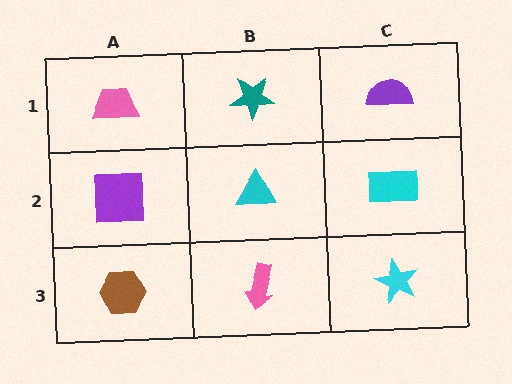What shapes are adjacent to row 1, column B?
A cyan triangle (row 2, column B), a pink trapezoid (row 1, column A), a purple semicircle (row 1, column C).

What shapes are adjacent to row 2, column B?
A teal star (row 1, column B), a pink arrow (row 3, column B), a purple square (row 2, column A), a cyan rectangle (row 2, column C).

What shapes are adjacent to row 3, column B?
A cyan triangle (row 2, column B), a brown hexagon (row 3, column A), a cyan star (row 3, column C).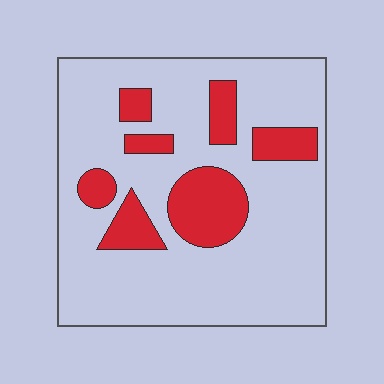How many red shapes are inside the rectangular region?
7.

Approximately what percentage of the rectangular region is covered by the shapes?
Approximately 20%.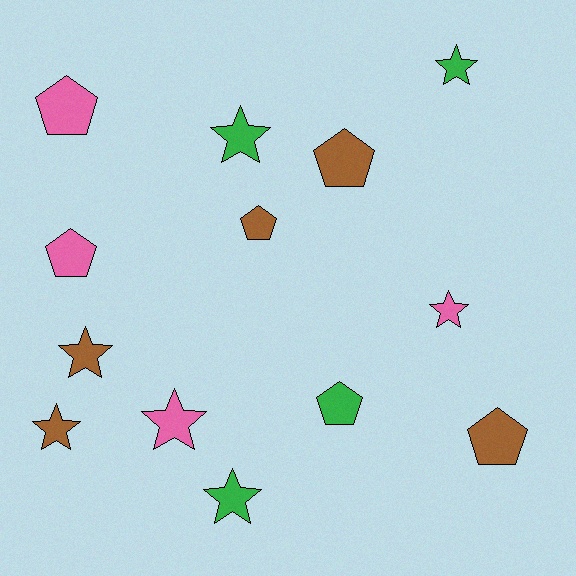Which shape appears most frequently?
Star, with 7 objects.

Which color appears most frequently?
Brown, with 5 objects.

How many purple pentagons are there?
There are no purple pentagons.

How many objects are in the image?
There are 13 objects.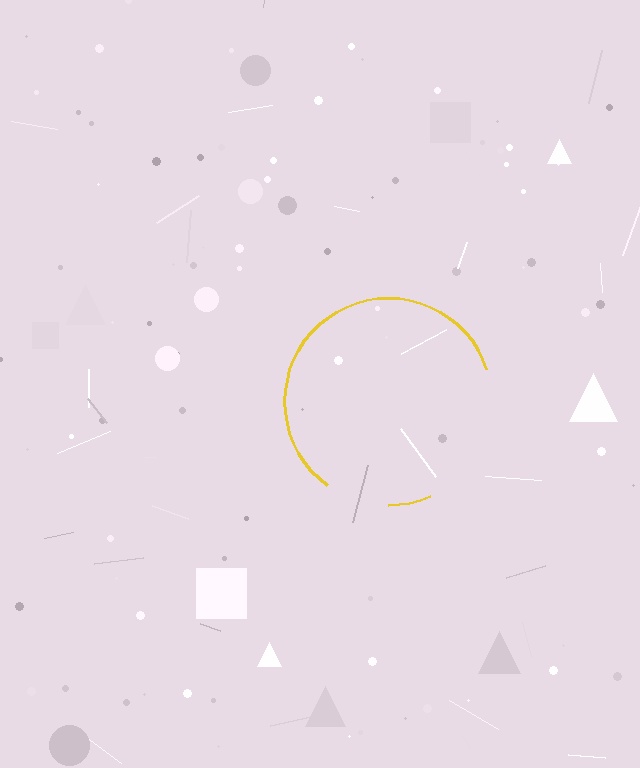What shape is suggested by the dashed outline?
The dashed outline suggests a circle.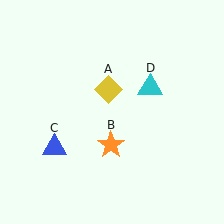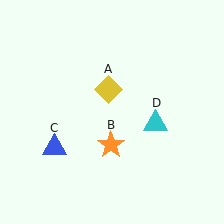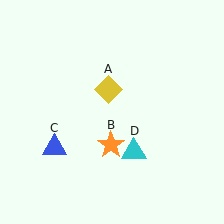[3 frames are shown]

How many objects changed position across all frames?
1 object changed position: cyan triangle (object D).